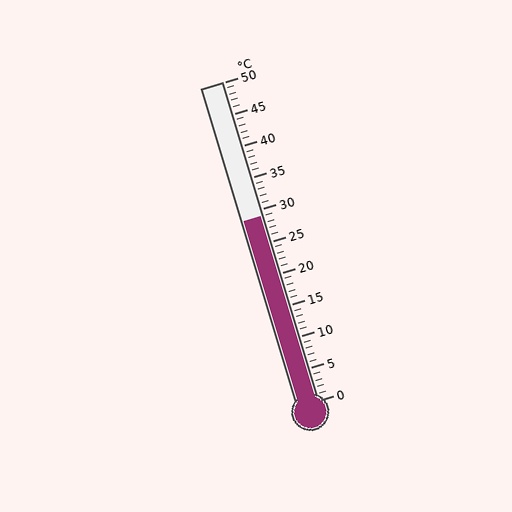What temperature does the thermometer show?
The thermometer shows approximately 29°C.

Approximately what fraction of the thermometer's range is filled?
The thermometer is filled to approximately 60% of its range.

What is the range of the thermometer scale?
The thermometer scale ranges from 0°C to 50°C.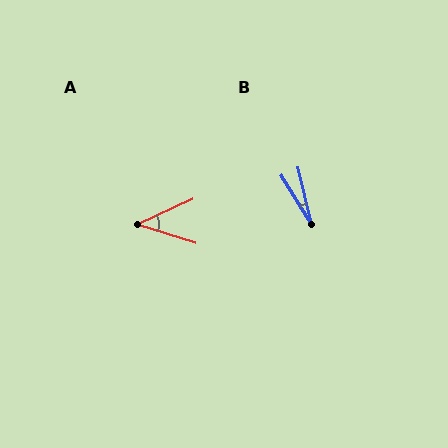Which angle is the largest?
A, at approximately 43 degrees.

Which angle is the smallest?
B, at approximately 19 degrees.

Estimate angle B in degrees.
Approximately 19 degrees.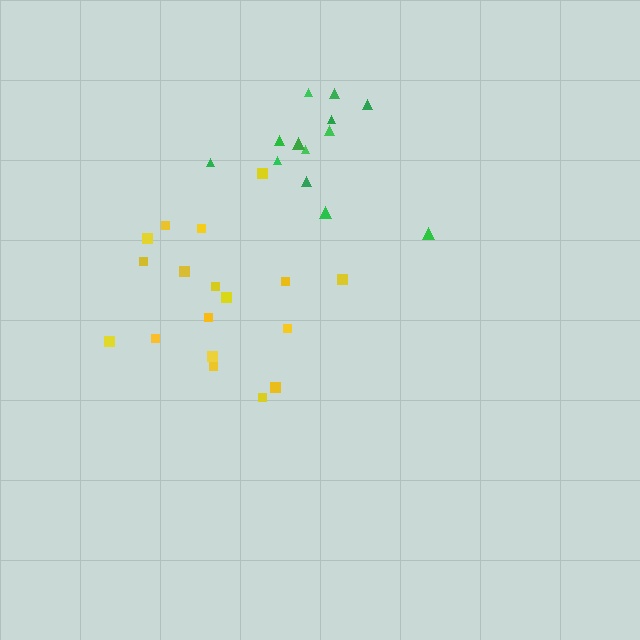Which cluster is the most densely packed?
Green.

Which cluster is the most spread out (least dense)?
Yellow.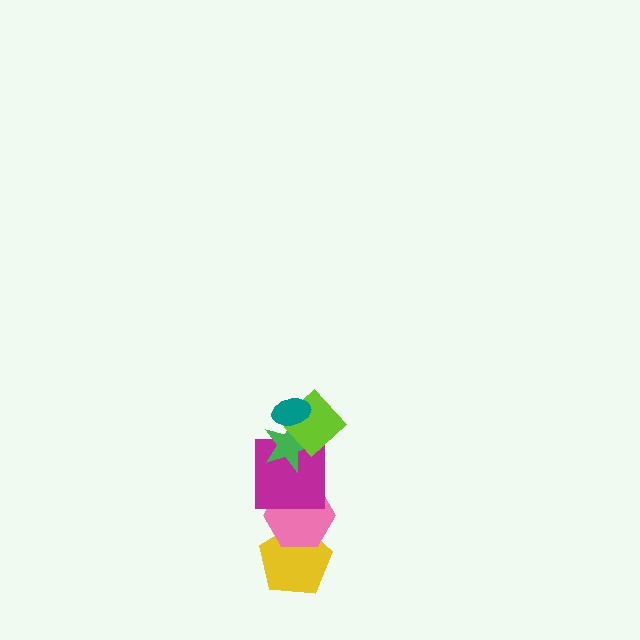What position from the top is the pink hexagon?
The pink hexagon is 5th from the top.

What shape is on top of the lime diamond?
The teal ellipse is on top of the lime diamond.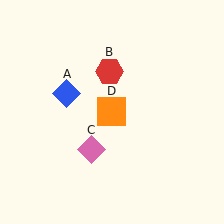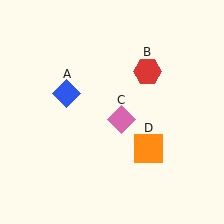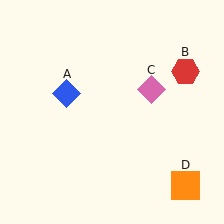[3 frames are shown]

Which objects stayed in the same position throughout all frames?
Blue diamond (object A) remained stationary.